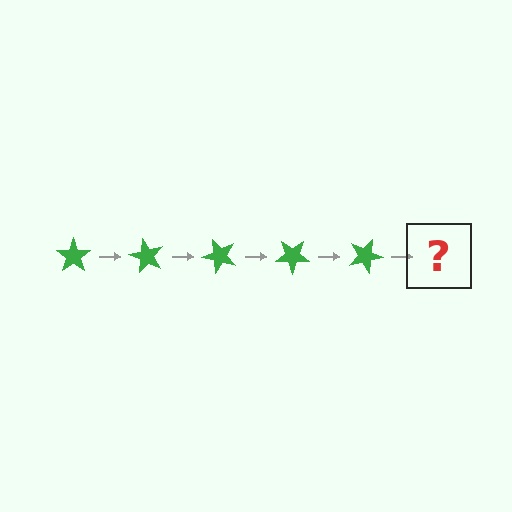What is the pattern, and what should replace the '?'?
The pattern is that the star rotates 60 degrees each step. The '?' should be a green star rotated 300 degrees.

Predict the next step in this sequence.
The next step is a green star rotated 300 degrees.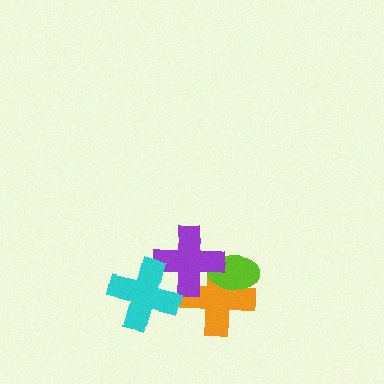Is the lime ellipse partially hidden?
Yes, it is partially covered by another shape.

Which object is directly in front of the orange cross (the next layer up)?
The lime ellipse is directly in front of the orange cross.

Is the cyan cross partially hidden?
No, no other shape covers it.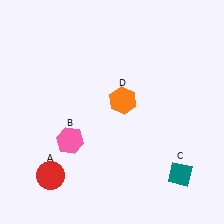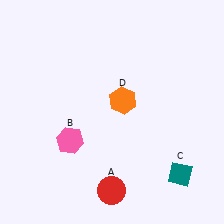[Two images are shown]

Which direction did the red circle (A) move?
The red circle (A) moved right.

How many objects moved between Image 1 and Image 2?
1 object moved between the two images.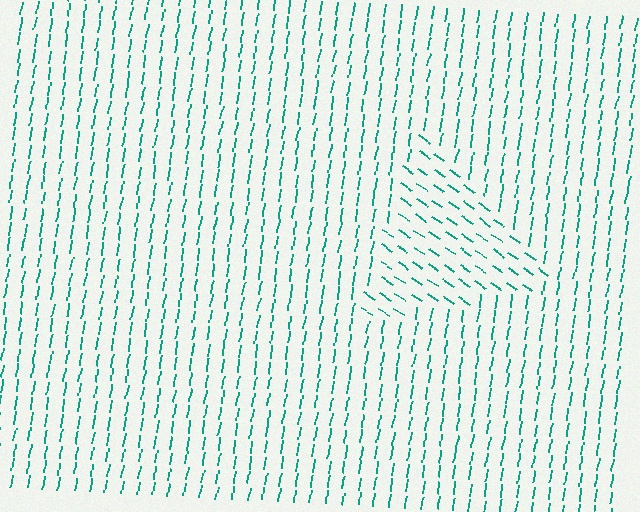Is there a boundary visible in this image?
Yes, there is a texture boundary formed by a change in line orientation.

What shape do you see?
I see a triangle.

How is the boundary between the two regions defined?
The boundary is defined purely by a change in line orientation (approximately 65 degrees difference). All lines are the same color and thickness.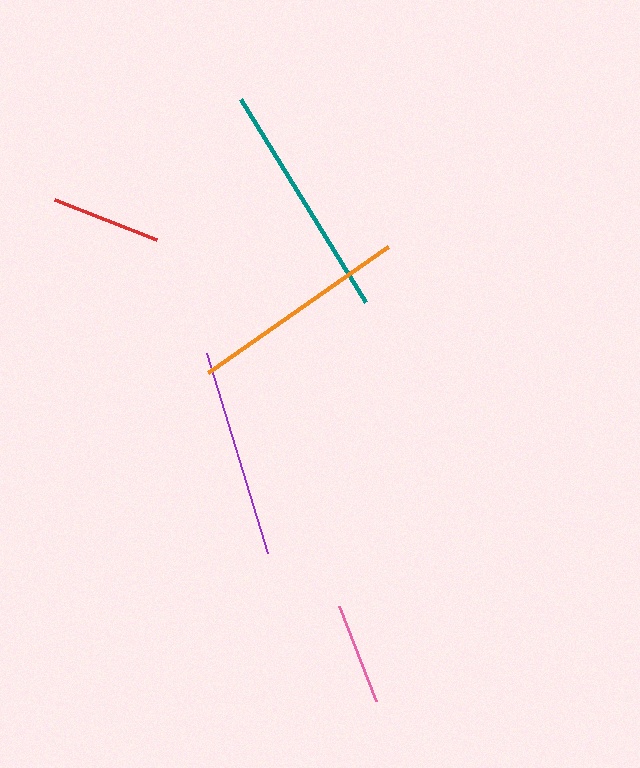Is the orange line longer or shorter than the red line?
The orange line is longer than the red line.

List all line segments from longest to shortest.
From longest to shortest: teal, orange, purple, red, pink.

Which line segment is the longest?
The teal line is the longest at approximately 238 pixels.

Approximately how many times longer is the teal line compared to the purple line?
The teal line is approximately 1.1 times the length of the purple line.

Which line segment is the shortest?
The pink line is the shortest at approximately 102 pixels.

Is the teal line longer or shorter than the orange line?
The teal line is longer than the orange line.